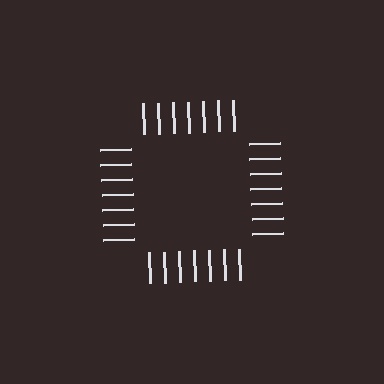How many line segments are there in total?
28 — 7 along each of the 4 edges.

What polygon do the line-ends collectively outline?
An illusory square — the line segments terminate on its edges but no continuous stroke is drawn.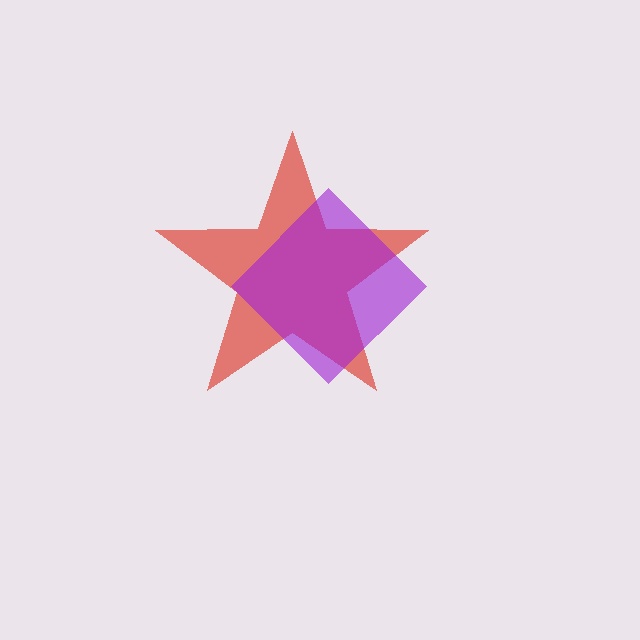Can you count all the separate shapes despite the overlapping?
Yes, there are 2 separate shapes.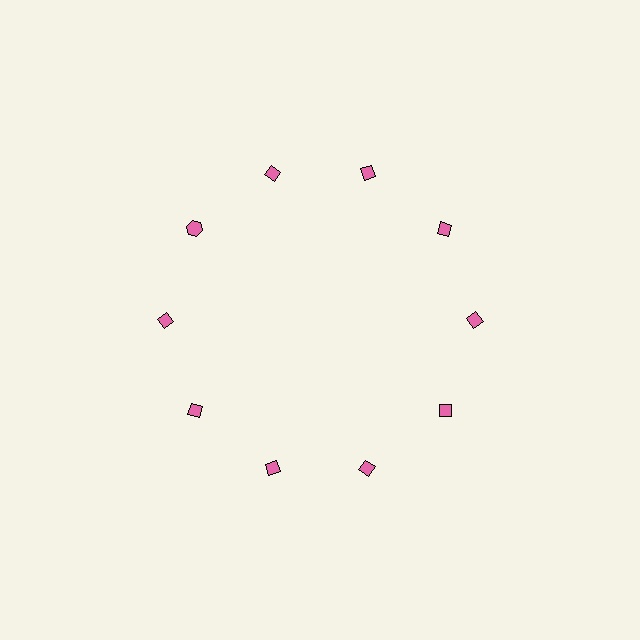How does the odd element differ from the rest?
It has a different shape: hexagon instead of diamond.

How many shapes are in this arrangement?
There are 10 shapes arranged in a ring pattern.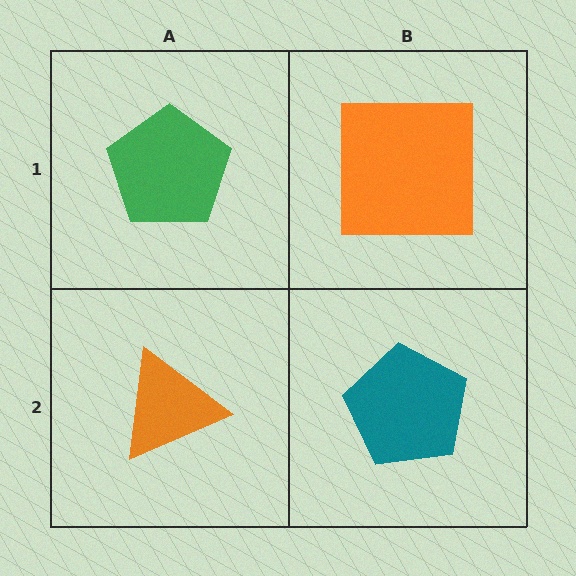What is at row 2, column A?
An orange triangle.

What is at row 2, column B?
A teal pentagon.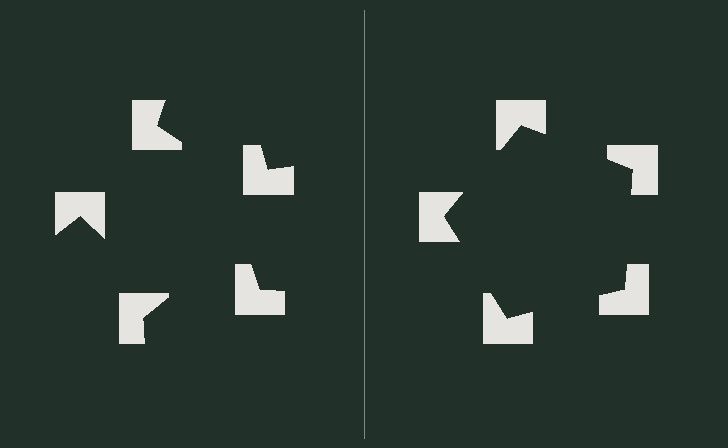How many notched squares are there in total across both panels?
10 — 5 on each side.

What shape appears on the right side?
An illusory pentagon.